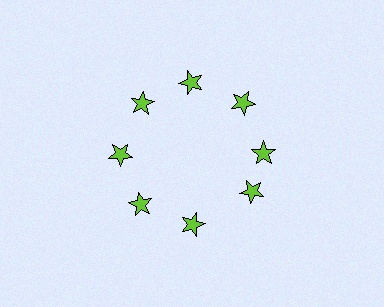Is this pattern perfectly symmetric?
No. The 8 lime stars are arranged in a ring, but one element near the 4 o'clock position is rotated out of alignment along the ring, breaking the 8-fold rotational symmetry.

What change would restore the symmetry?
The symmetry would be restored by rotating it back into even spacing with its neighbors so that all 8 stars sit at equal angles and equal distance from the center.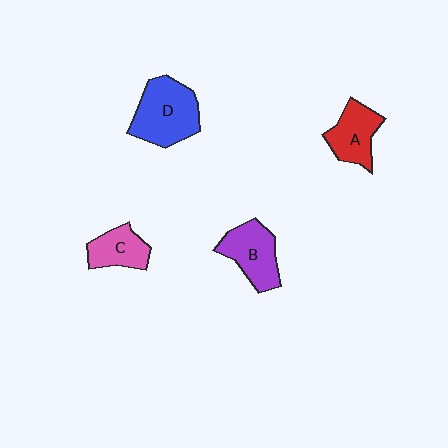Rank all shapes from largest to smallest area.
From largest to smallest: D (blue), B (purple), A (red), C (pink).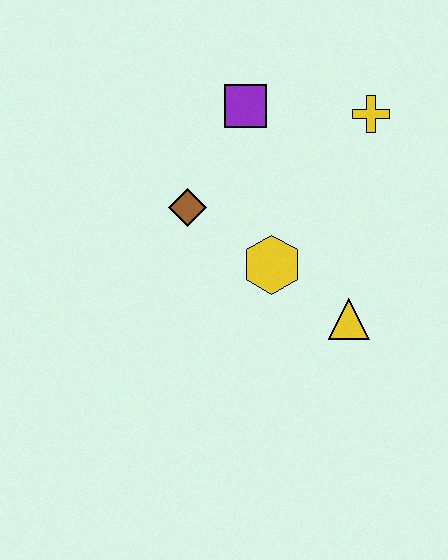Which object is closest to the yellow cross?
The purple square is closest to the yellow cross.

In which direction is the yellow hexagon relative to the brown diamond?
The yellow hexagon is to the right of the brown diamond.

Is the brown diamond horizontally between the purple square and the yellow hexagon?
No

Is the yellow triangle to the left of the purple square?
No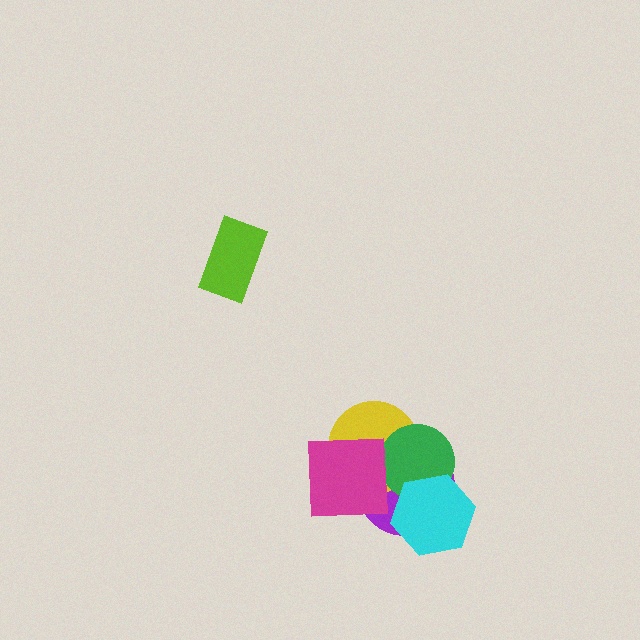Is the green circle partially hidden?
Yes, it is partially covered by another shape.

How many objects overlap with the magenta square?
2 objects overlap with the magenta square.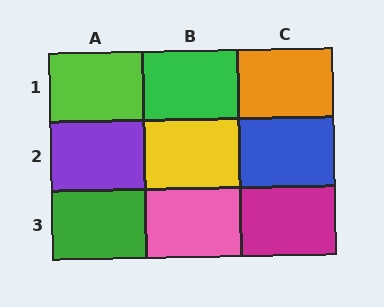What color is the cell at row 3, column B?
Pink.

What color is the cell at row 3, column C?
Magenta.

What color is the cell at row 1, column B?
Green.